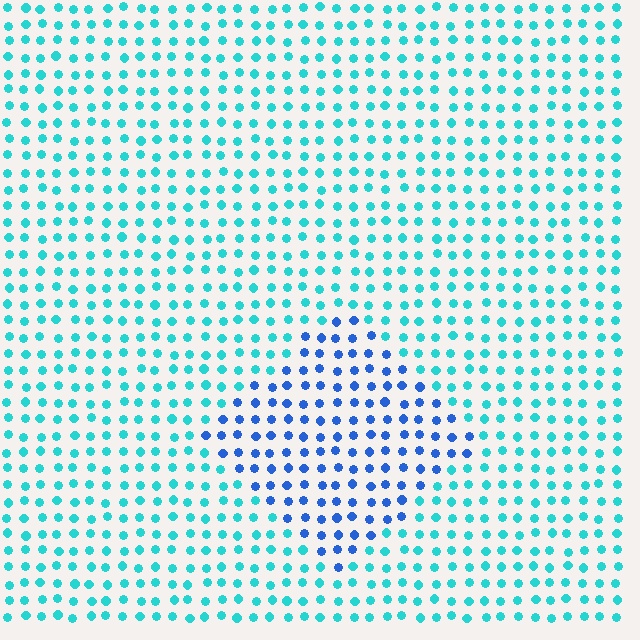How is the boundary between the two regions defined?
The boundary is defined purely by a slight shift in hue (about 41 degrees). Spacing, size, and orientation are identical on both sides.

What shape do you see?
I see a diamond.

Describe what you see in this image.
The image is filled with small cyan elements in a uniform arrangement. A diamond-shaped region is visible where the elements are tinted to a slightly different hue, forming a subtle color boundary.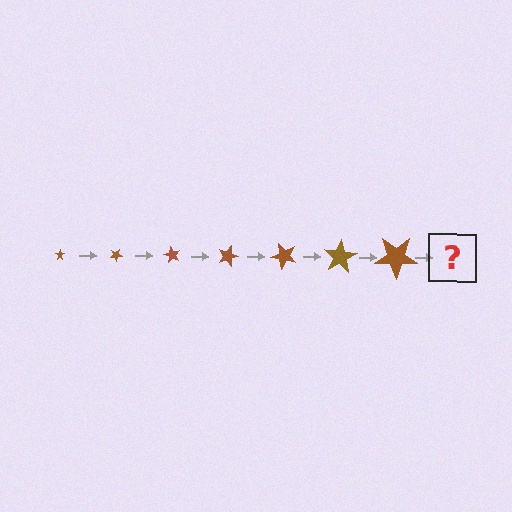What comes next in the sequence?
The next element should be a star, larger than the previous one and rotated 210 degrees from the start.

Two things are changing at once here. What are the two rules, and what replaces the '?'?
The two rules are that the star grows larger each step and it rotates 30 degrees each step. The '?' should be a star, larger than the previous one and rotated 210 degrees from the start.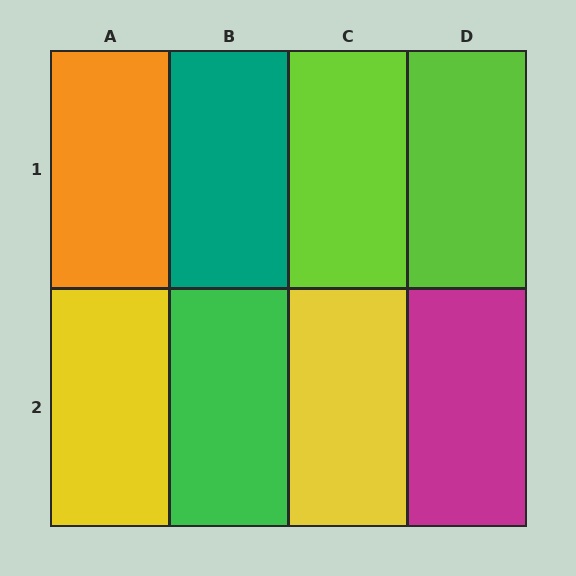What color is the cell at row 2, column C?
Yellow.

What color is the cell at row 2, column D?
Magenta.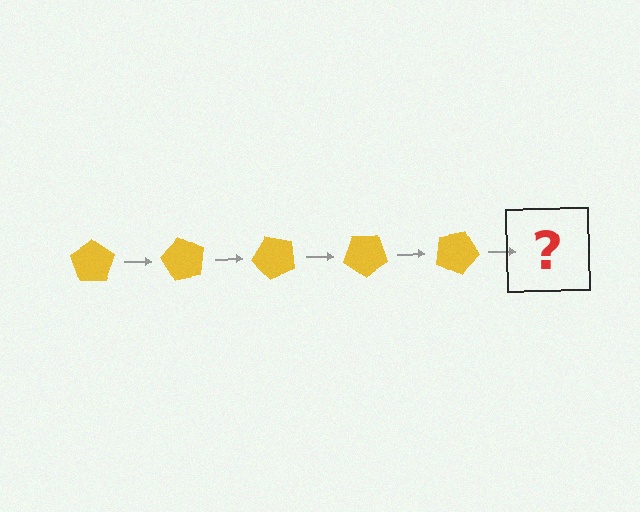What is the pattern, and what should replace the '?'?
The pattern is that the pentagon rotates 60 degrees each step. The '?' should be a yellow pentagon rotated 300 degrees.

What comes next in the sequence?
The next element should be a yellow pentagon rotated 300 degrees.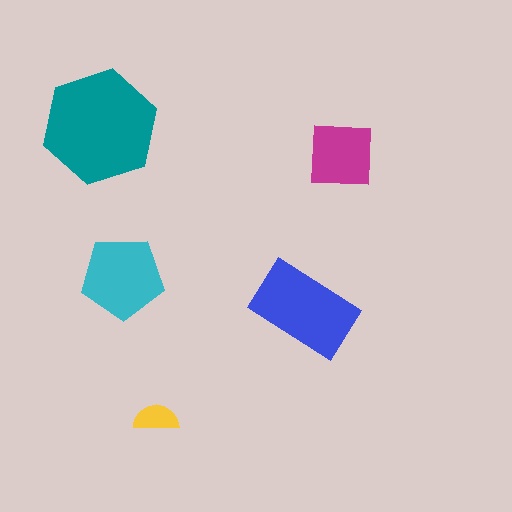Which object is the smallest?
The yellow semicircle.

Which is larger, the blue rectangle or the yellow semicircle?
The blue rectangle.